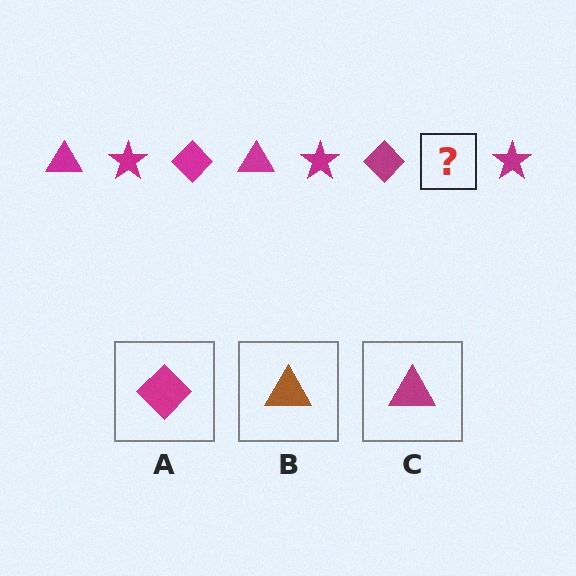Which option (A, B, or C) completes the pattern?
C.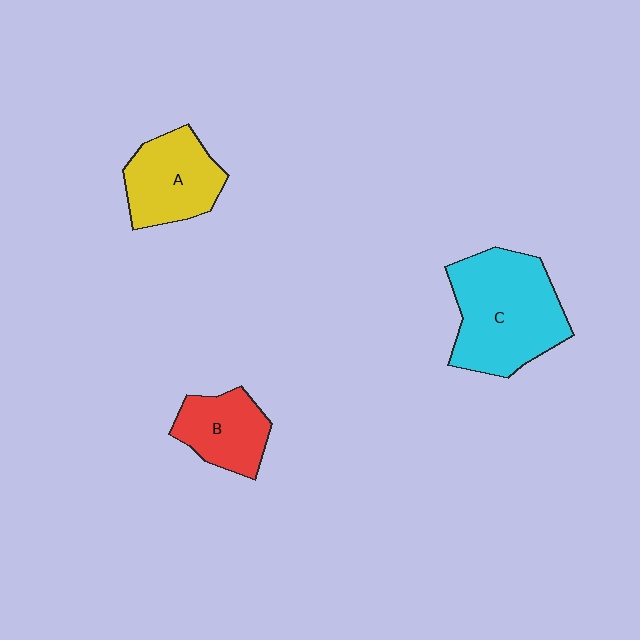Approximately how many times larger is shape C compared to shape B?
Approximately 1.9 times.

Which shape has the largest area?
Shape C (cyan).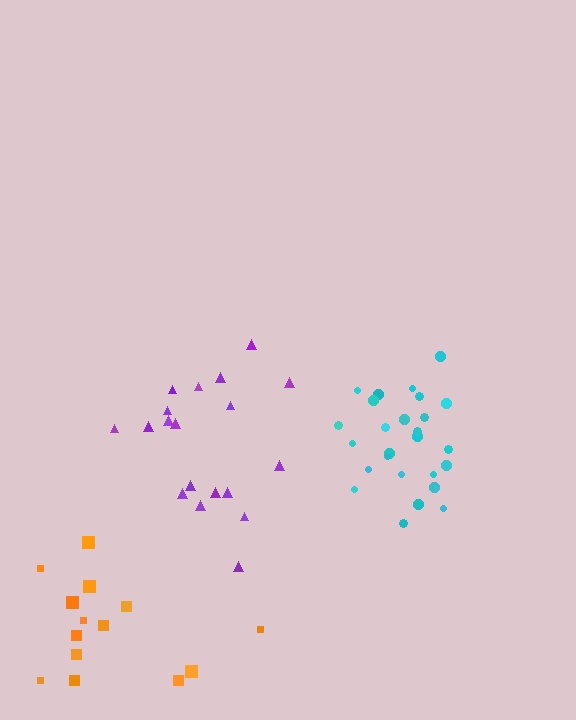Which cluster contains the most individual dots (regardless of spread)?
Cyan (27).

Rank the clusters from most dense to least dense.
cyan, purple, orange.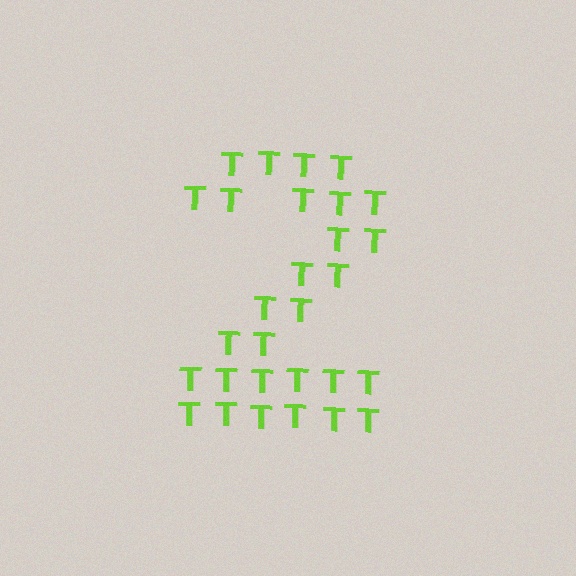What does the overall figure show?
The overall figure shows the digit 2.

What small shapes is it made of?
It is made of small letter T's.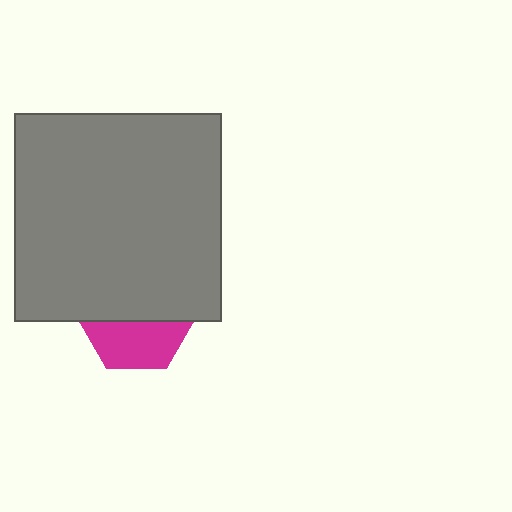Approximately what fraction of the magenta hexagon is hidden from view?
Roughly 56% of the magenta hexagon is hidden behind the gray square.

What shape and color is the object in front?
The object in front is a gray square.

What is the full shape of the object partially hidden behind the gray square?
The partially hidden object is a magenta hexagon.